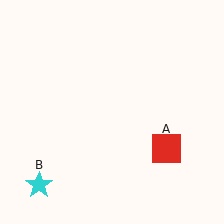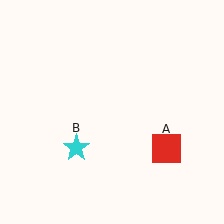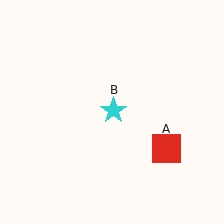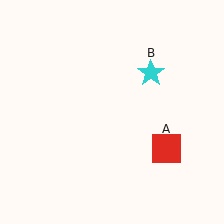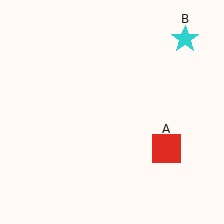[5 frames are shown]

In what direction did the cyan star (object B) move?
The cyan star (object B) moved up and to the right.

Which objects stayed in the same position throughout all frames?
Red square (object A) remained stationary.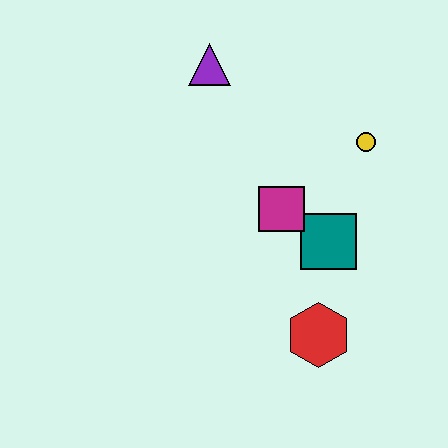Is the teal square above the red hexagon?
Yes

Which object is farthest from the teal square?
The purple triangle is farthest from the teal square.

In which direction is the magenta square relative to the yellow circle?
The magenta square is to the left of the yellow circle.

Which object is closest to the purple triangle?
The magenta square is closest to the purple triangle.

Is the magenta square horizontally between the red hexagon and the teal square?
No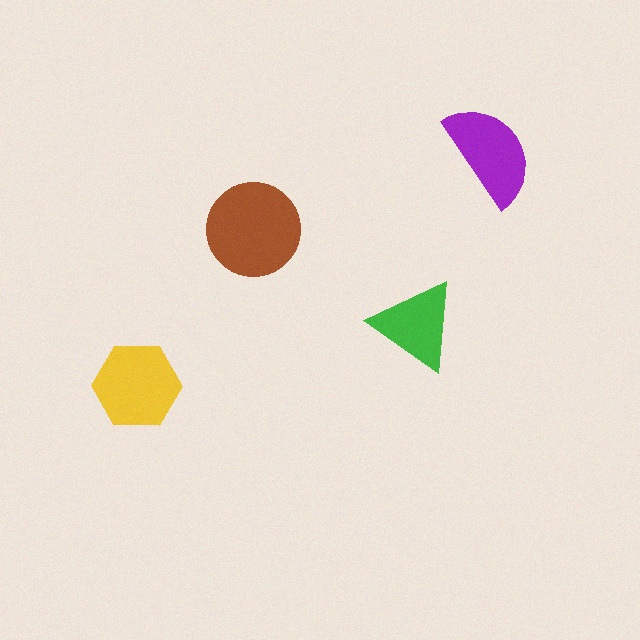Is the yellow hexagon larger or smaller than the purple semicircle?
Larger.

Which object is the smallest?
The green triangle.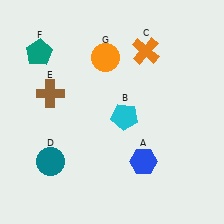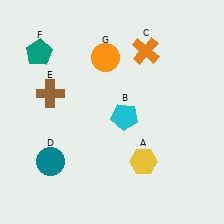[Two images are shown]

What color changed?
The hexagon (A) changed from blue in Image 1 to yellow in Image 2.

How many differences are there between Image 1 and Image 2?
There is 1 difference between the two images.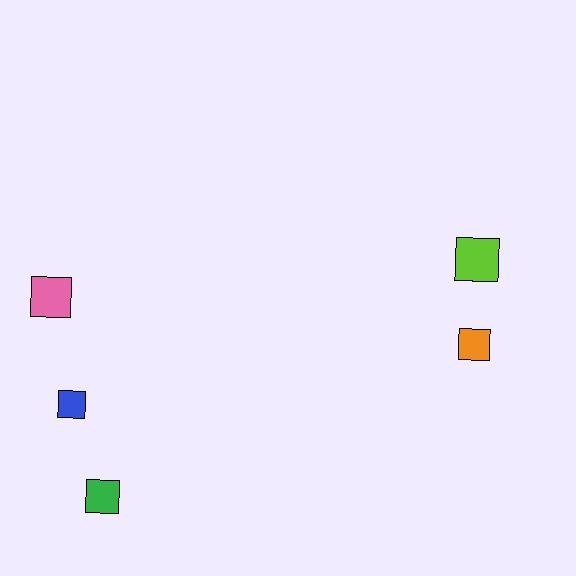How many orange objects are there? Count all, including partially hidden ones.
There is 1 orange object.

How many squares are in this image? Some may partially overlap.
There are 5 squares.